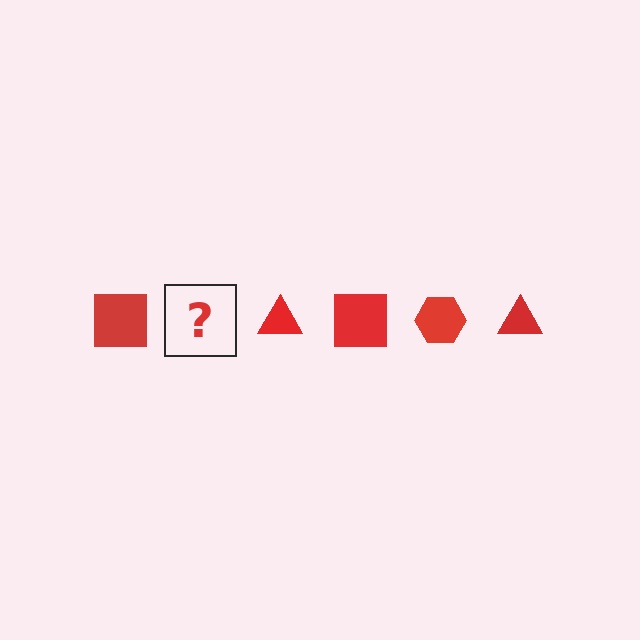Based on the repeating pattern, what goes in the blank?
The blank should be a red hexagon.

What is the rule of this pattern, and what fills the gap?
The rule is that the pattern cycles through square, hexagon, triangle shapes in red. The gap should be filled with a red hexagon.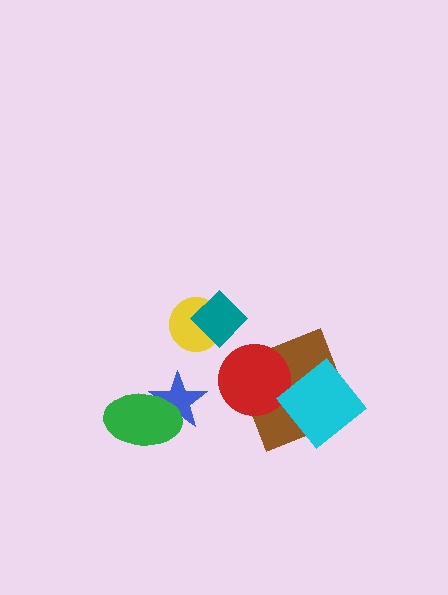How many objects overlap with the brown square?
2 objects overlap with the brown square.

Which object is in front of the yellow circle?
The teal diamond is in front of the yellow circle.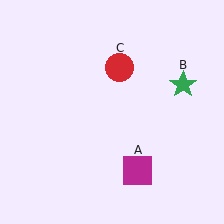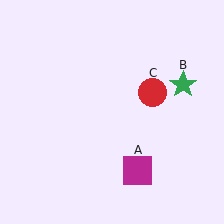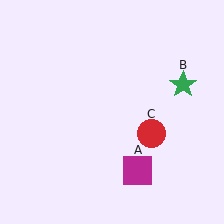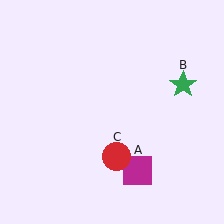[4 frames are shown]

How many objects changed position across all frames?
1 object changed position: red circle (object C).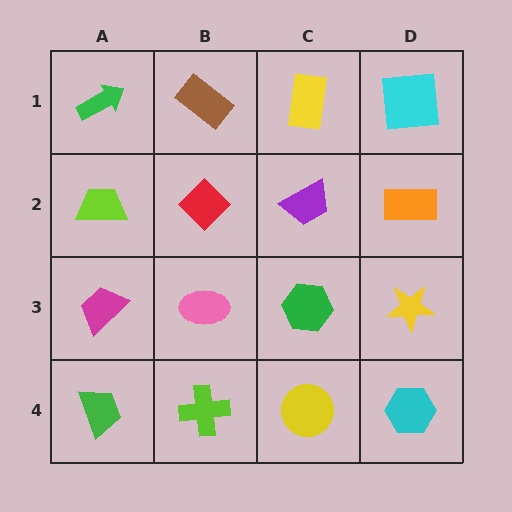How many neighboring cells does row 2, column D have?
3.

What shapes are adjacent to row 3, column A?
A lime trapezoid (row 2, column A), a green trapezoid (row 4, column A), a pink ellipse (row 3, column B).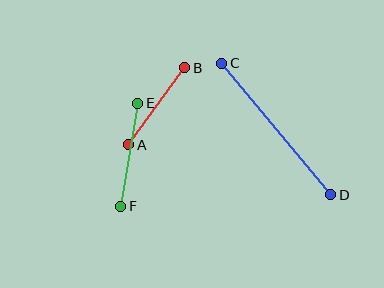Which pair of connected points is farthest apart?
Points C and D are farthest apart.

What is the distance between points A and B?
The distance is approximately 95 pixels.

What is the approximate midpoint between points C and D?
The midpoint is at approximately (276, 129) pixels.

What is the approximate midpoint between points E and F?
The midpoint is at approximately (129, 155) pixels.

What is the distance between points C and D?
The distance is approximately 171 pixels.